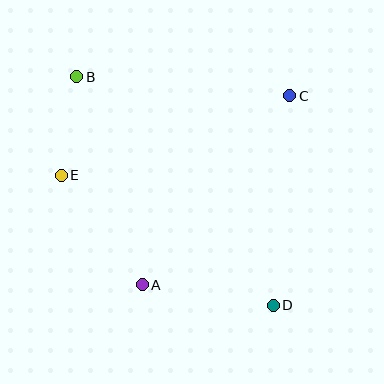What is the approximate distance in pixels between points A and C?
The distance between A and C is approximately 240 pixels.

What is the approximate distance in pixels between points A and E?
The distance between A and E is approximately 136 pixels.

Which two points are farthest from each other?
Points B and D are farthest from each other.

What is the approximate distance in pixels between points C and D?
The distance between C and D is approximately 210 pixels.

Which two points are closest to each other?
Points B and E are closest to each other.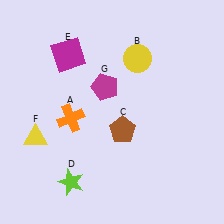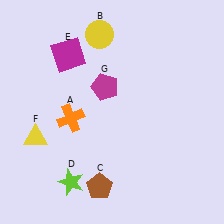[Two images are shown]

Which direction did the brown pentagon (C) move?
The brown pentagon (C) moved down.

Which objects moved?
The objects that moved are: the yellow circle (B), the brown pentagon (C).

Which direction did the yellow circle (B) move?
The yellow circle (B) moved left.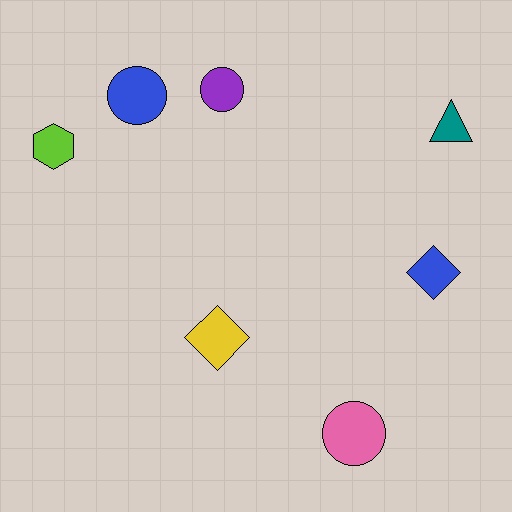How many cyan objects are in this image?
There are no cyan objects.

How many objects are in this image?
There are 7 objects.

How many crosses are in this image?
There are no crosses.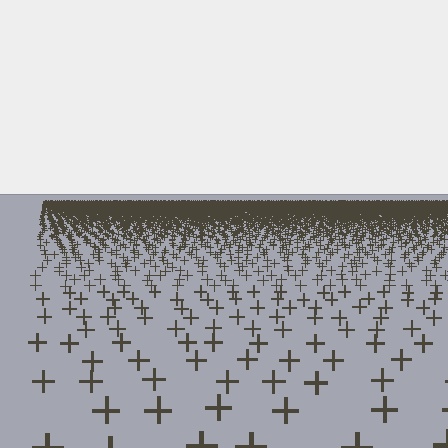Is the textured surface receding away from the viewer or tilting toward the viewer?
The surface is receding away from the viewer. Texture elements get smaller and denser toward the top.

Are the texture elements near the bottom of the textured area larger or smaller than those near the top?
Larger. Near the bottom, elements are closer to the viewer and appear at a bigger on-screen size.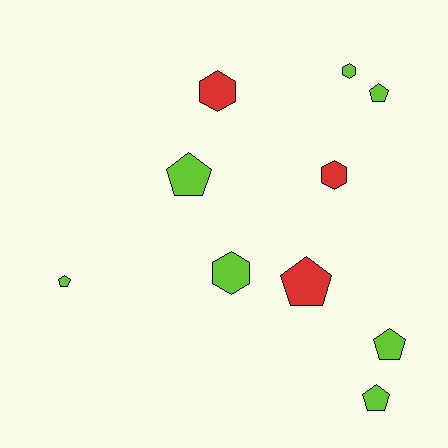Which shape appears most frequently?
Pentagon, with 6 objects.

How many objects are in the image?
There are 10 objects.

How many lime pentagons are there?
There are 5 lime pentagons.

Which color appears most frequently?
Lime, with 7 objects.